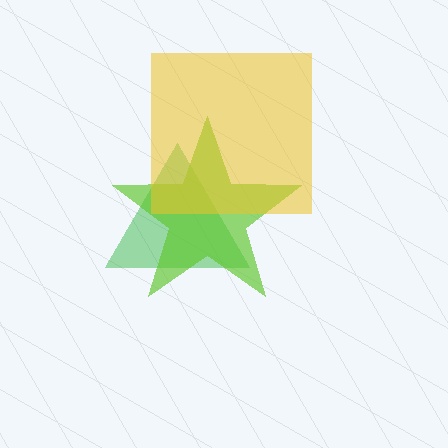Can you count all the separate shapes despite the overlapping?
Yes, there are 3 separate shapes.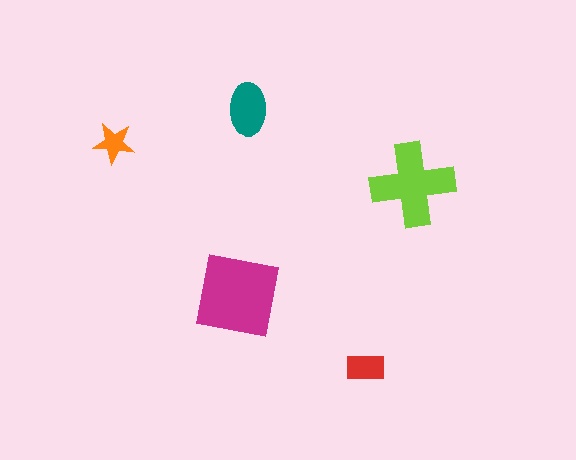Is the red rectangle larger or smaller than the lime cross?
Smaller.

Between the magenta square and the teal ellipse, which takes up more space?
The magenta square.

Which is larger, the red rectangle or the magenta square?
The magenta square.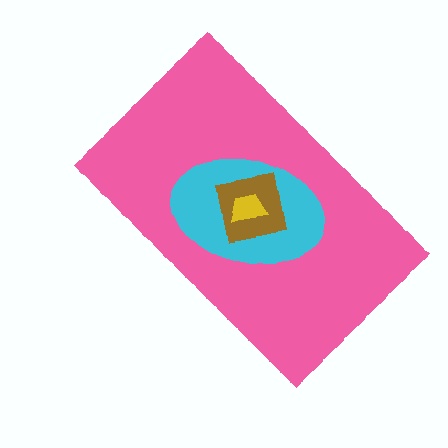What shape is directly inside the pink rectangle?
The cyan ellipse.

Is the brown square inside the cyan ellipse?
Yes.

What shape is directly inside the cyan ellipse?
The brown square.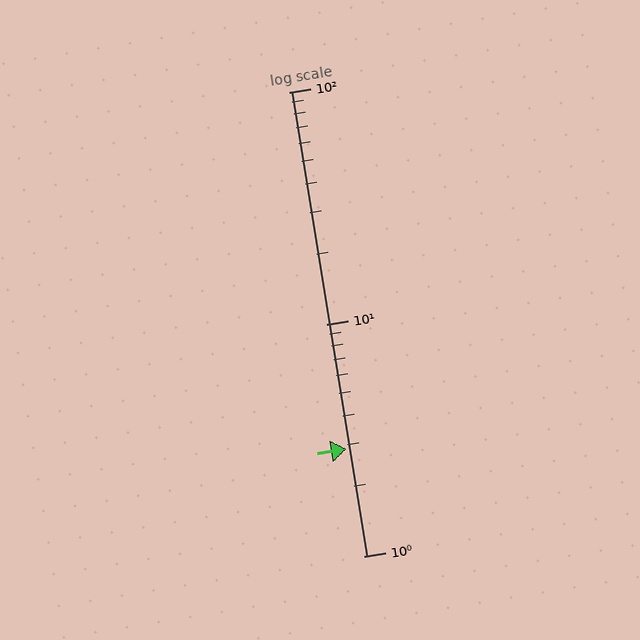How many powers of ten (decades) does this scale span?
The scale spans 2 decades, from 1 to 100.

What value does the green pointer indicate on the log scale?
The pointer indicates approximately 2.9.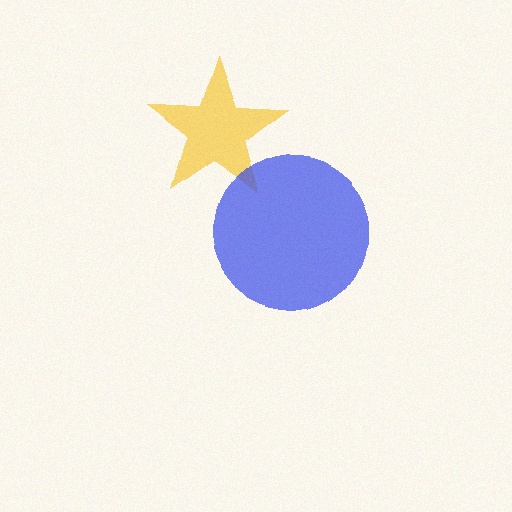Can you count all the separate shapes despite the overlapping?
Yes, there are 2 separate shapes.